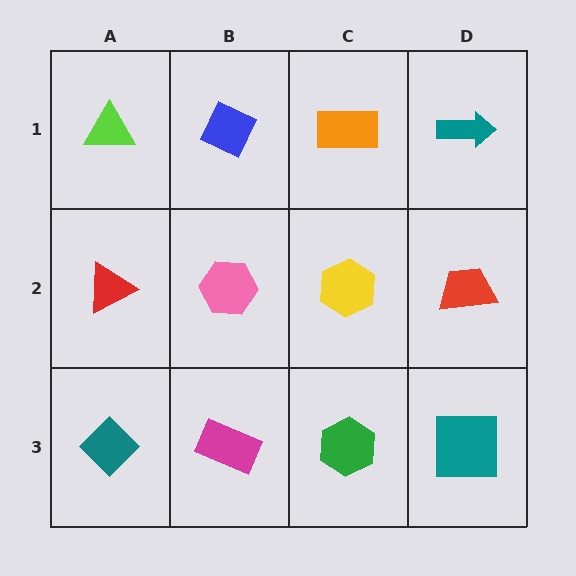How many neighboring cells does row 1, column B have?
3.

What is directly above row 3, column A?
A red triangle.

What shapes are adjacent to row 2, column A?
A lime triangle (row 1, column A), a teal diamond (row 3, column A), a pink hexagon (row 2, column B).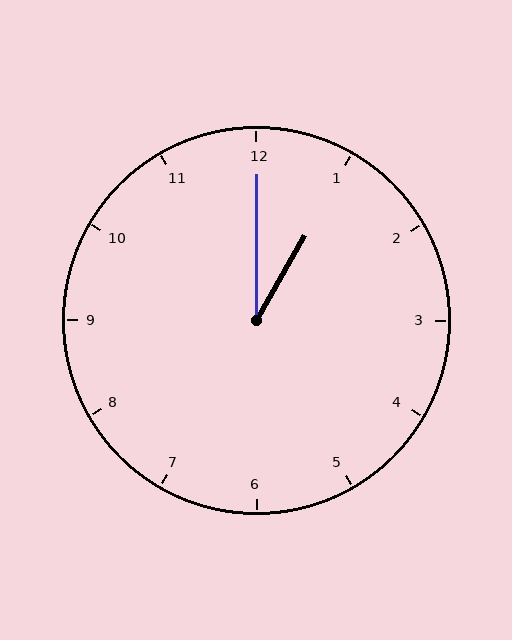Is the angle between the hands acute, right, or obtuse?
It is acute.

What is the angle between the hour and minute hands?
Approximately 30 degrees.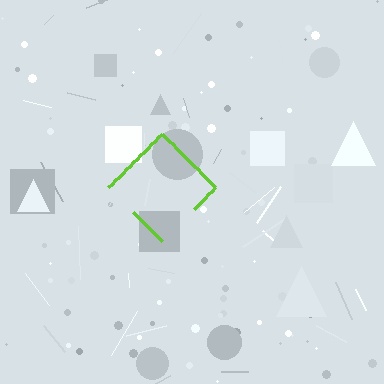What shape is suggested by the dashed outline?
The dashed outline suggests a diamond.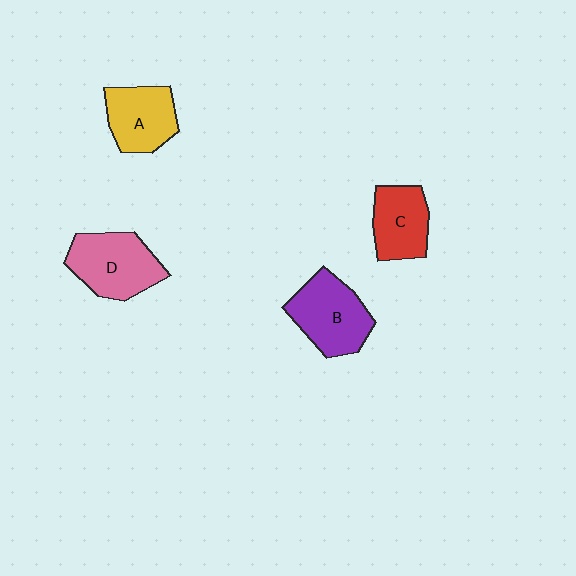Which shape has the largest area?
Shape D (pink).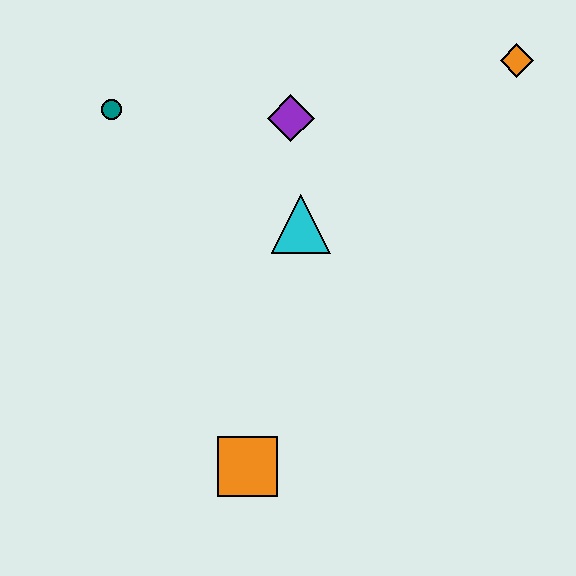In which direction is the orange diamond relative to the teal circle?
The orange diamond is to the right of the teal circle.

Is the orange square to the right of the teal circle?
Yes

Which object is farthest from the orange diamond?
The orange square is farthest from the orange diamond.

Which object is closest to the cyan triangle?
The purple diamond is closest to the cyan triangle.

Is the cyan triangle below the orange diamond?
Yes